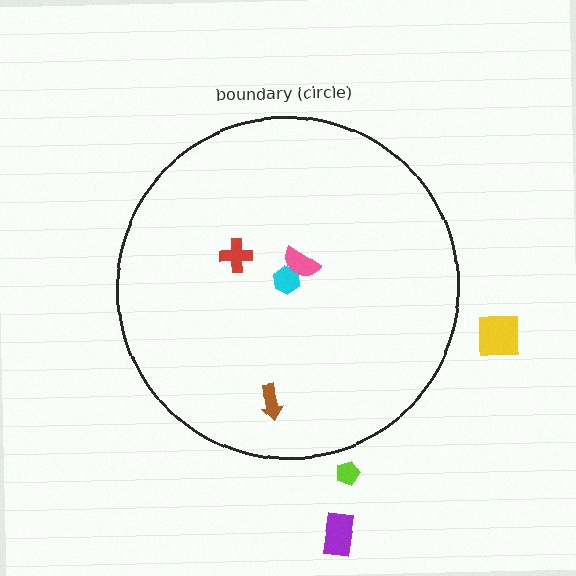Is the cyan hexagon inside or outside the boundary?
Inside.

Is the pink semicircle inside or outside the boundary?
Inside.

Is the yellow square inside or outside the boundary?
Outside.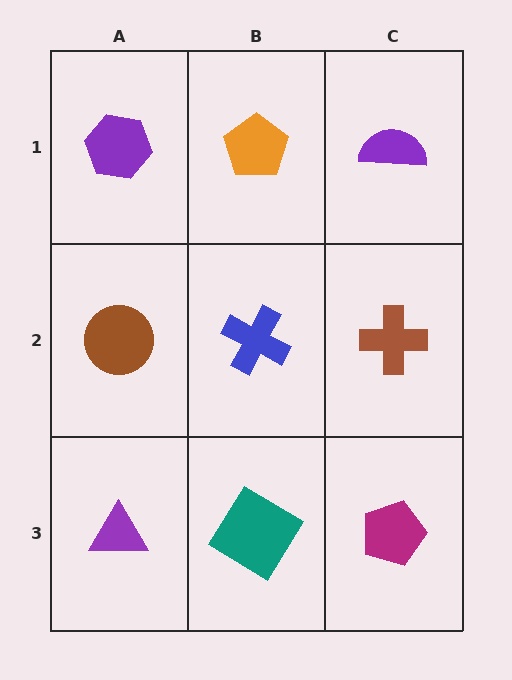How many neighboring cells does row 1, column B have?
3.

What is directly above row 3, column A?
A brown circle.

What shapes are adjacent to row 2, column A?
A purple hexagon (row 1, column A), a purple triangle (row 3, column A), a blue cross (row 2, column B).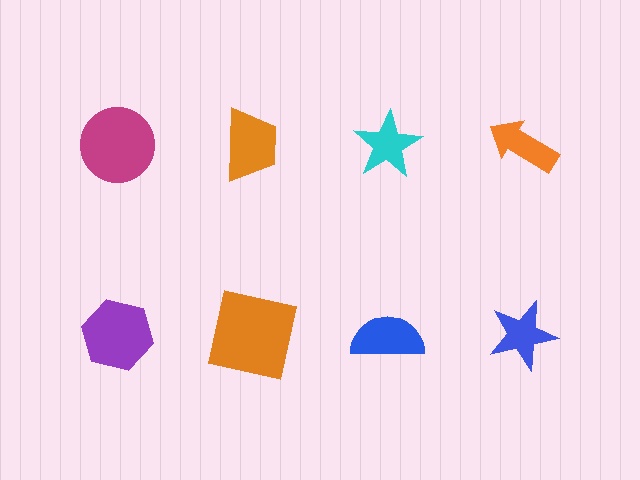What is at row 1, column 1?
A magenta circle.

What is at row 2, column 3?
A blue semicircle.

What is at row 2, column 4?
A blue star.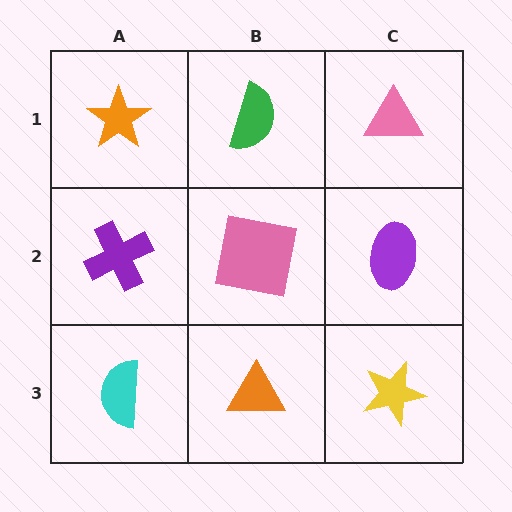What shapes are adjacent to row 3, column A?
A purple cross (row 2, column A), an orange triangle (row 3, column B).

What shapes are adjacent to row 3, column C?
A purple ellipse (row 2, column C), an orange triangle (row 3, column B).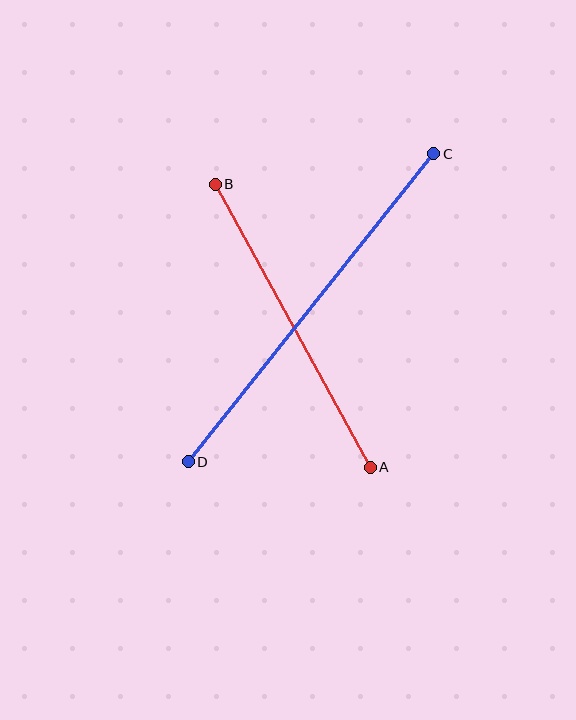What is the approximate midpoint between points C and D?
The midpoint is at approximately (311, 308) pixels.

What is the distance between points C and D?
The distance is approximately 394 pixels.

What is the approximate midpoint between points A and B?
The midpoint is at approximately (293, 326) pixels.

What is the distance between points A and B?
The distance is approximately 322 pixels.